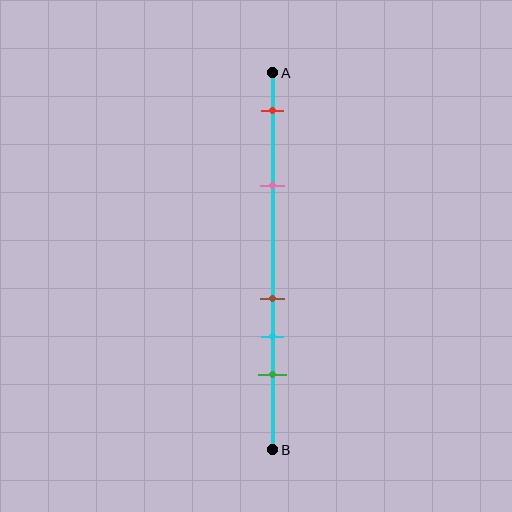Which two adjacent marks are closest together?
The brown and cyan marks are the closest adjacent pair.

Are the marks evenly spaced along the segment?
No, the marks are not evenly spaced.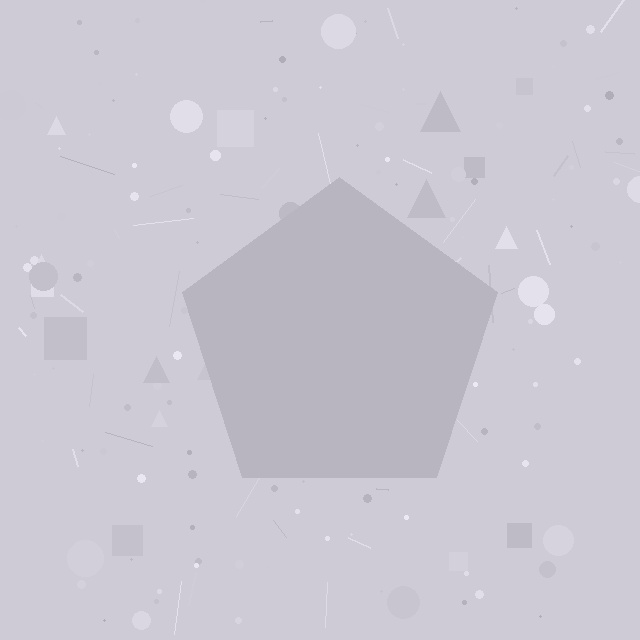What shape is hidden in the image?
A pentagon is hidden in the image.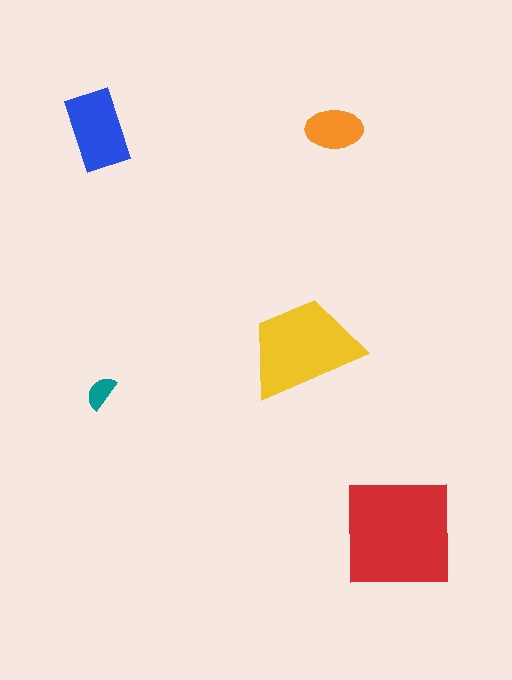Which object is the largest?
The red square.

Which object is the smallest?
The teal semicircle.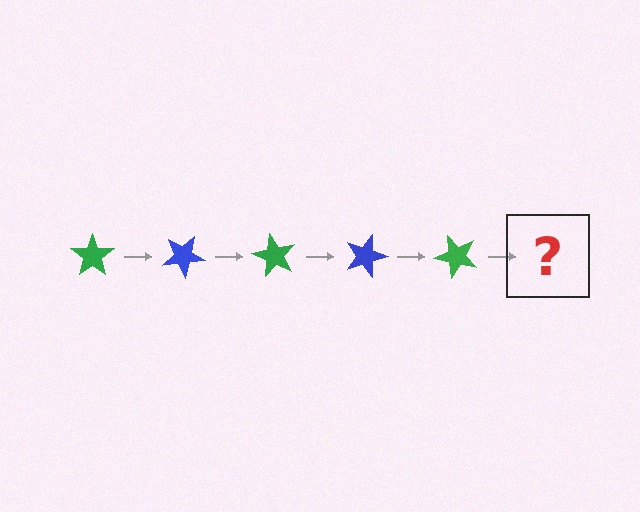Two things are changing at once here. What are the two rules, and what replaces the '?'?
The two rules are that it rotates 30 degrees each step and the color cycles through green and blue. The '?' should be a blue star, rotated 150 degrees from the start.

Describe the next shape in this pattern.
It should be a blue star, rotated 150 degrees from the start.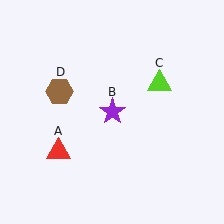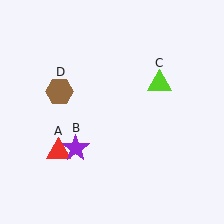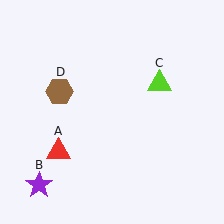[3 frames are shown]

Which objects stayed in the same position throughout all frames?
Red triangle (object A) and lime triangle (object C) and brown hexagon (object D) remained stationary.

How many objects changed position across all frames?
1 object changed position: purple star (object B).